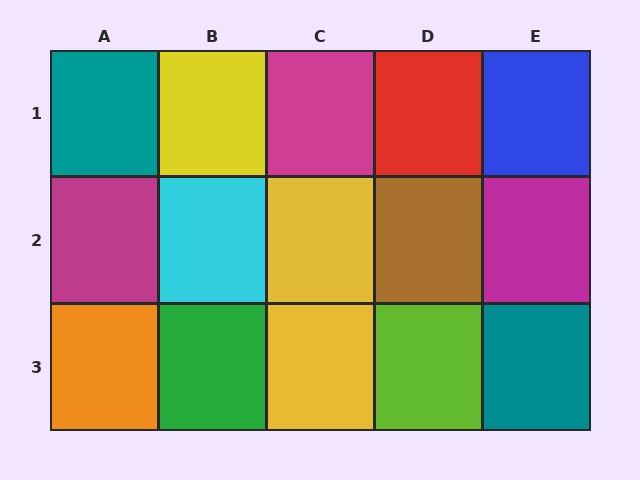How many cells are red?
1 cell is red.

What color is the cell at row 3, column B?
Green.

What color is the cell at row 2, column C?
Yellow.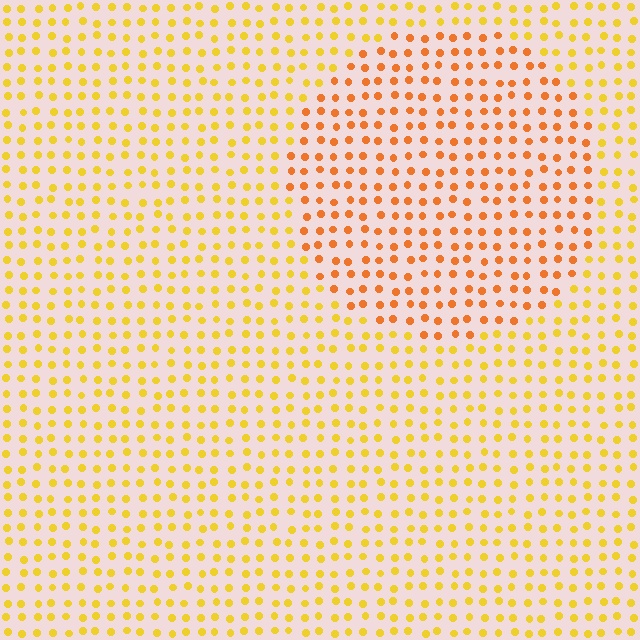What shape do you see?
I see a circle.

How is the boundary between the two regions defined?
The boundary is defined purely by a slight shift in hue (about 28 degrees). Spacing, size, and orientation are identical on both sides.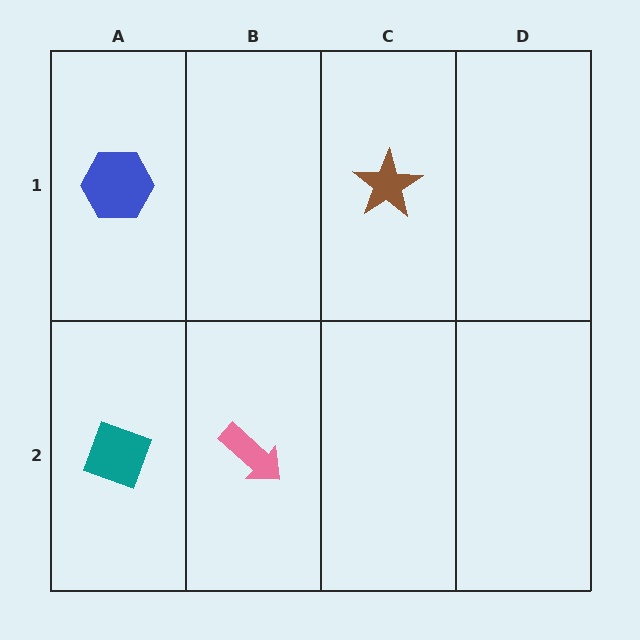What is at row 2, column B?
A pink arrow.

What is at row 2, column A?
A teal diamond.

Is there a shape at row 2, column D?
No, that cell is empty.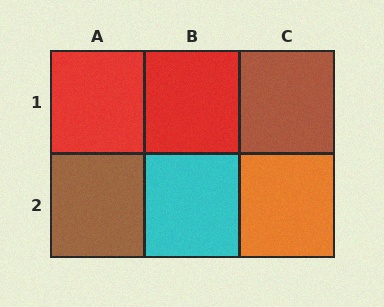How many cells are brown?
2 cells are brown.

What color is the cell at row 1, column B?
Red.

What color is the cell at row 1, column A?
Red.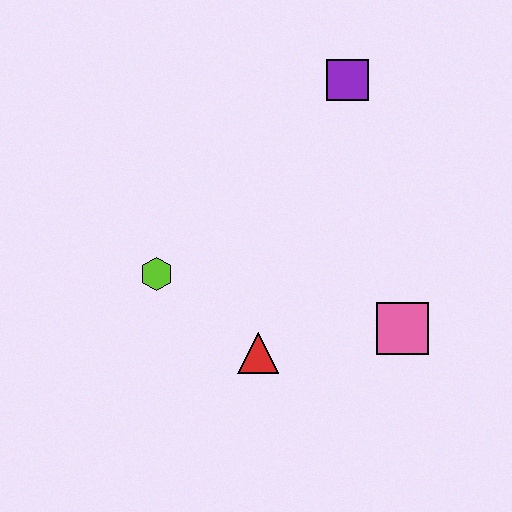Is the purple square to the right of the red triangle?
Yes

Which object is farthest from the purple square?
The red triangle is farthest from the purple square.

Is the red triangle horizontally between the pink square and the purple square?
No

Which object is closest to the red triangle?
The lime hexagon is closest to the red triangle.